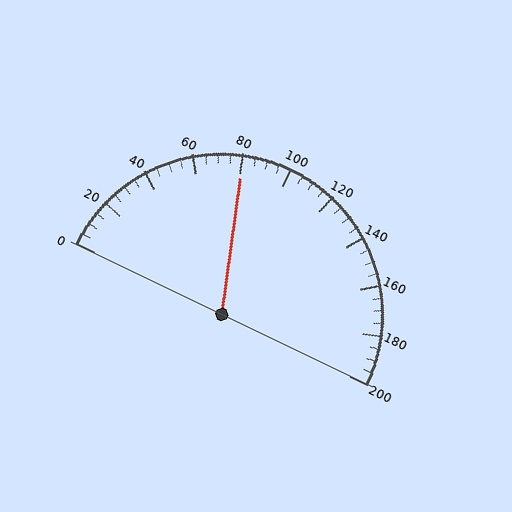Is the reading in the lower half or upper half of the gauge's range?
The reading is in the lower half of the range (0 to 200).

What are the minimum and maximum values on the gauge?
The gauge ranges from 0 to 200.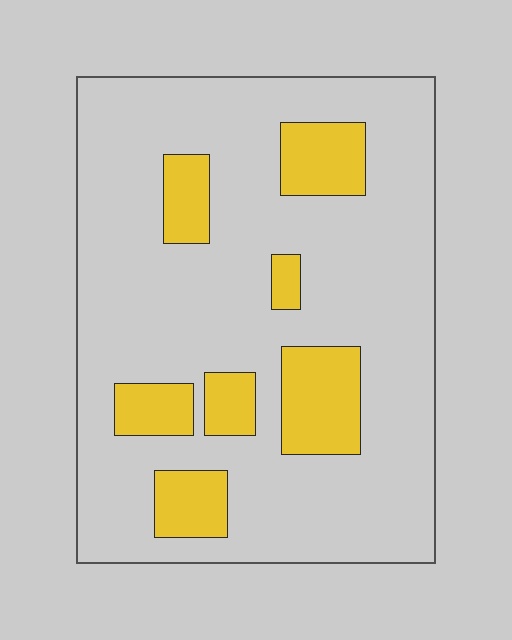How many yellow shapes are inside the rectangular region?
7.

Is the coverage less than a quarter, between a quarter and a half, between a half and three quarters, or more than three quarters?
Less than a quarter.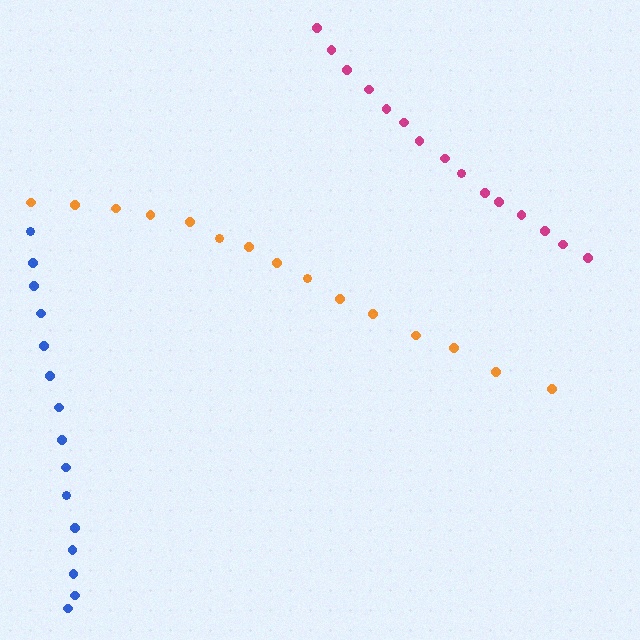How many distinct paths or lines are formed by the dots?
There are 3 distinct paths.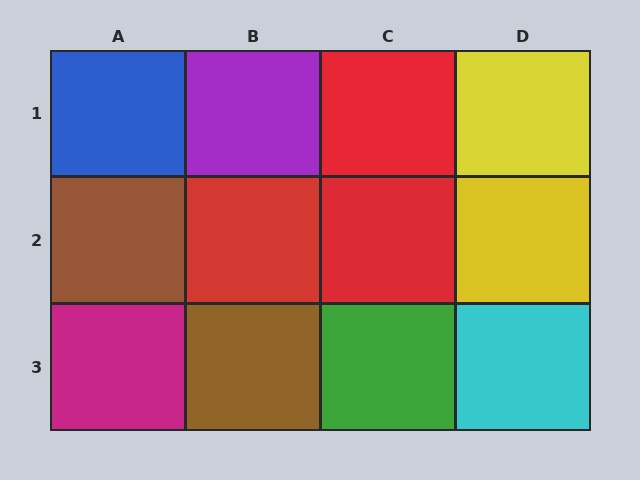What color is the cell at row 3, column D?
Cyan.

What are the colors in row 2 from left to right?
Brown, red, red, yellow.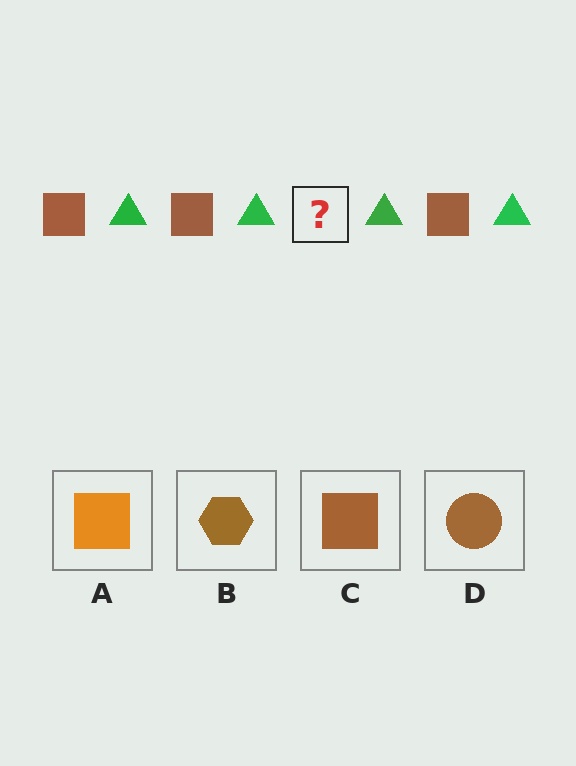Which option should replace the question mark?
Option C.